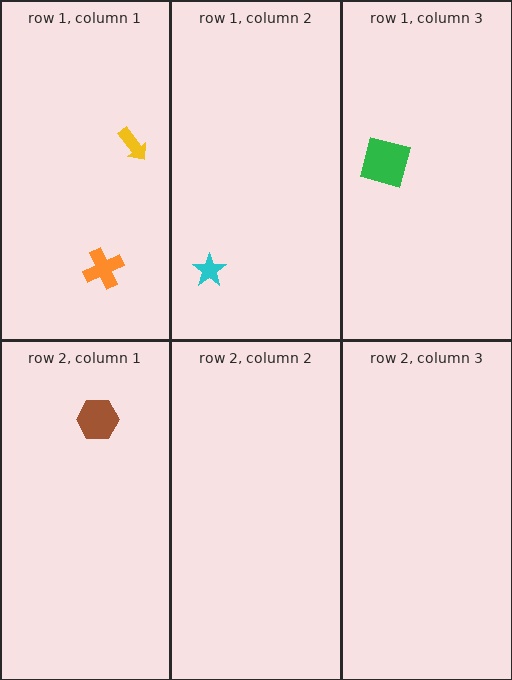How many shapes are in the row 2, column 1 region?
1.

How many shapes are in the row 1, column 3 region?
1.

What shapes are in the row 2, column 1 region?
The brown hexagon.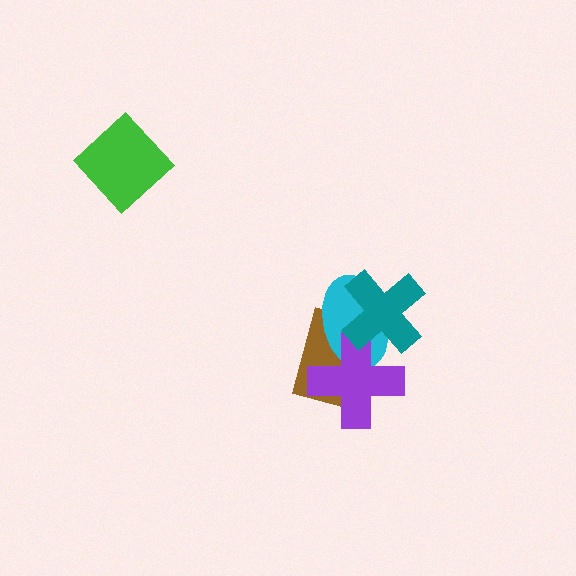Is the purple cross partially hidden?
Yes, it is partially covered by another shape.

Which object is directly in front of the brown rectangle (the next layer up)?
The cyan ellipse is directly in front of the brown rectangle.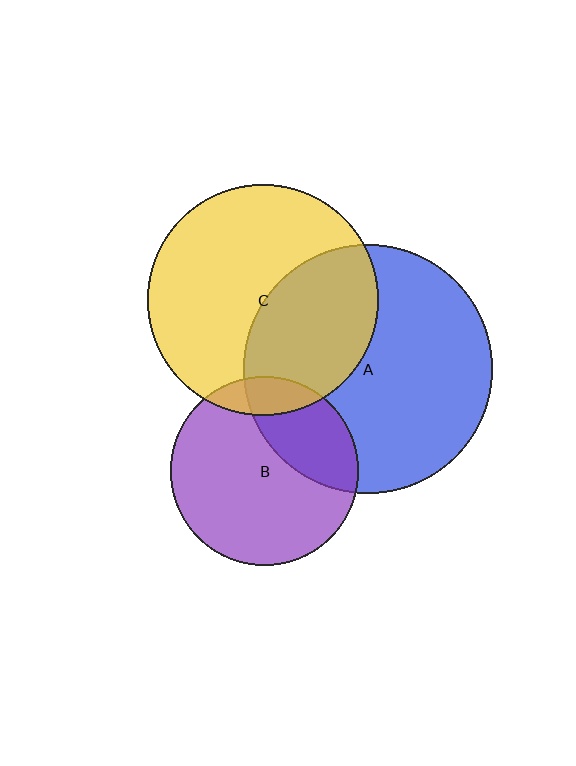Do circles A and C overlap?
Yes.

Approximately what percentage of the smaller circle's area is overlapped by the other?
Approximately 40%.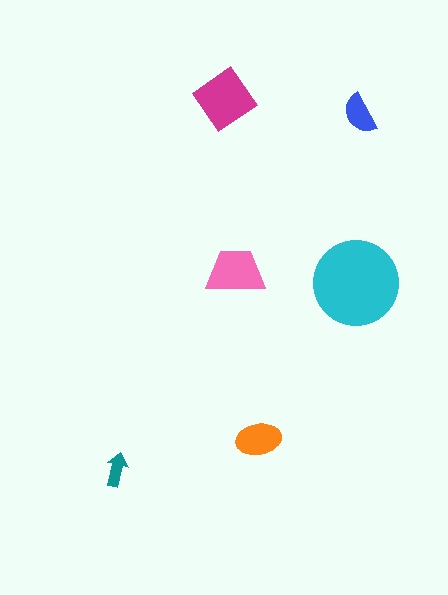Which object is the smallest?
The teal arrow.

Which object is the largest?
The cyan circle.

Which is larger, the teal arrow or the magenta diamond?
The magenta diamond.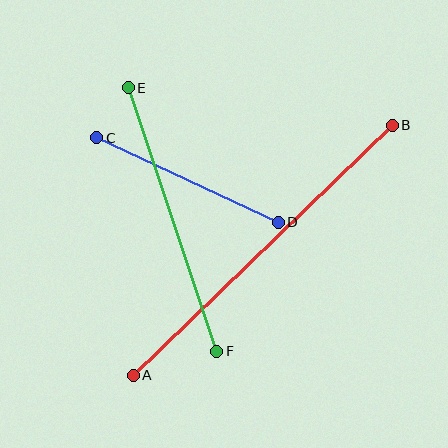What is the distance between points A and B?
The distance is approximately 360 pixels.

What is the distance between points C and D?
The distance is approximately 201 pixels.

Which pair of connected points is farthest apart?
Points A and B are farthest apart.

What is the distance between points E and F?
The distance is approximately 277 pixels.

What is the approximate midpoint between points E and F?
The midpoint is at approximately (172, 220) pixels.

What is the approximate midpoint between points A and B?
The midpoint is at approximately (263, 250) pixels.